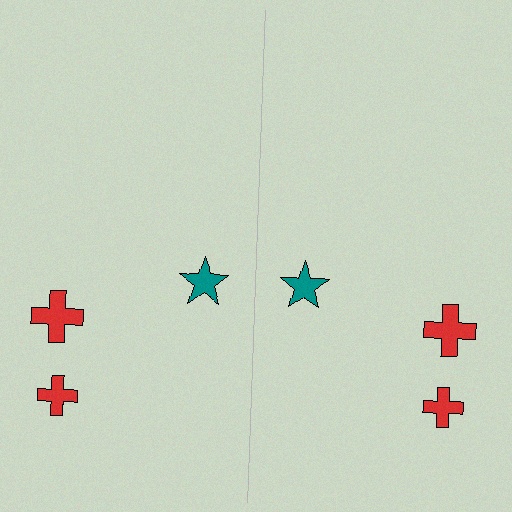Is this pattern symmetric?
Yes, this pattern has bilateral (reflection) symmetry.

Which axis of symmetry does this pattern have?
The pattern has a vertical axis of symmetry running through the center of the image.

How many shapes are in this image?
There are 6 shapes in this image.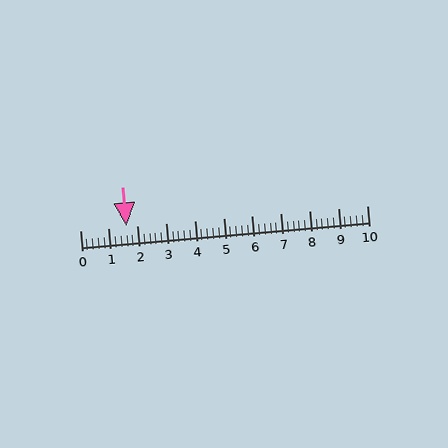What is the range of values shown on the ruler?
The ruler shows values from 0 to 10.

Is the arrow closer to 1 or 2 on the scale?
The arrow is closer to 2.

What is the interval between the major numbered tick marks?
The major tick marks are spaced 1 units apart.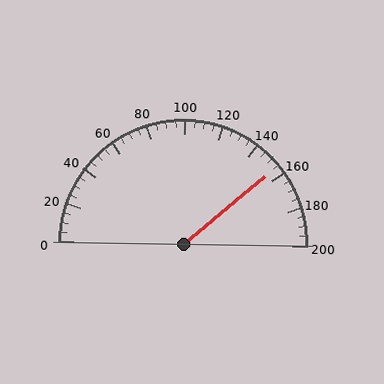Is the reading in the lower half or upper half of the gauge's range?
The reading is in the upper half of the range (0 to 200).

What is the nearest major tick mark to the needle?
The nearest major tick mark is 160.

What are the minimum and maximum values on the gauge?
The gauge ranges from 0 to 200.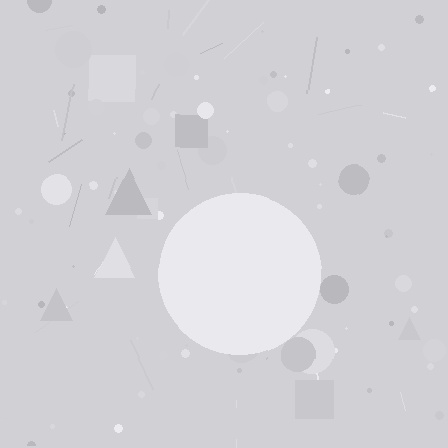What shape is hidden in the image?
A circle is hidden in the image.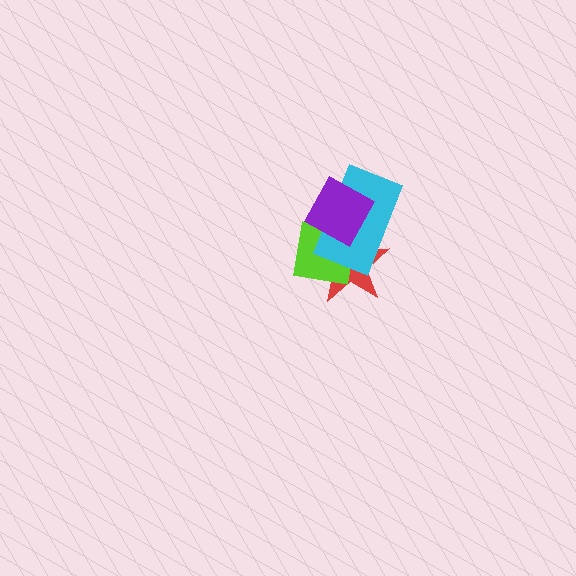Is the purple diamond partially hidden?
No, no other shape covers it.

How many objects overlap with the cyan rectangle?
3 objects overlap with the cyan rectangle.